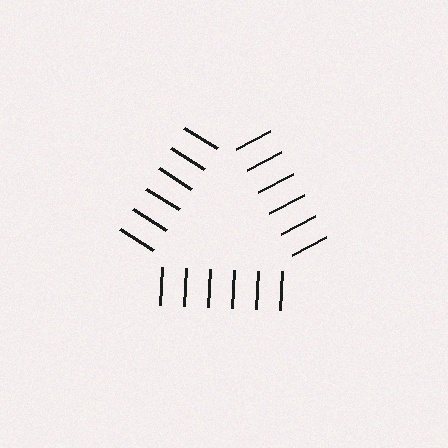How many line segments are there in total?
18 — 6 along each of the 3 edges.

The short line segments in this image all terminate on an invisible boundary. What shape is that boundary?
An illusory triangle — the line segments terminate on its edges but no continuous stroke is drawn.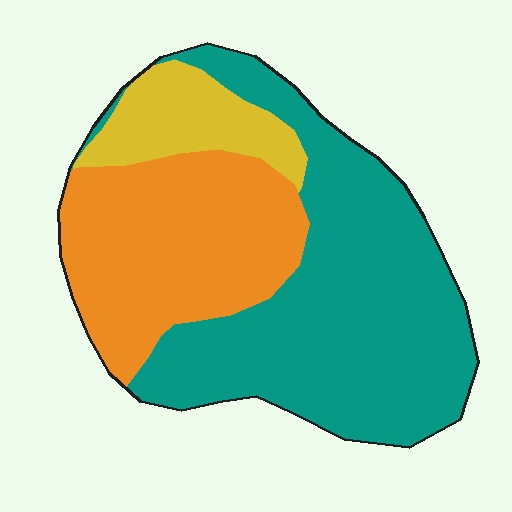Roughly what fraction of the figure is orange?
Orange covers around 35% of the figure.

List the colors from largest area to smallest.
From largest to smallest: teal, orange, yellow.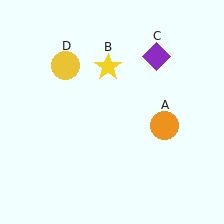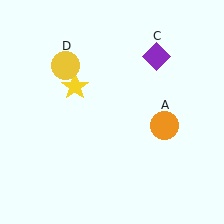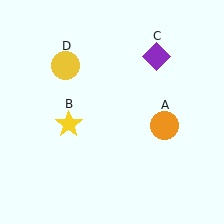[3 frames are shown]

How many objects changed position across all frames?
1 object changed position: yellow star (object B).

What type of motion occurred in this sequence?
The yellow star (object B) rotated counterclockwise around the center of the scene.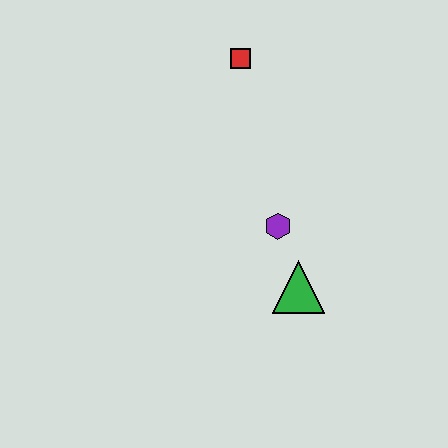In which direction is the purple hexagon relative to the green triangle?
The purple hexagon is above the green triangle.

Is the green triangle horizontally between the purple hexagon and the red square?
No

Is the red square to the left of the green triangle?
Yes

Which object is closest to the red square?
The purple hexagon is closest to the red square.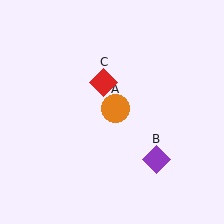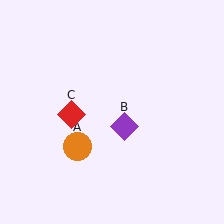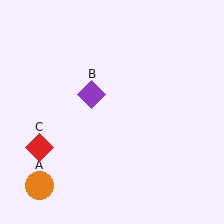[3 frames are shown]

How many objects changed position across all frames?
3 objects changed position: orange circle (object A), purple diamond (object B), red diamond (object C).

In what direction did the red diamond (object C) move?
The red diamond (object C) moved down and to the left.